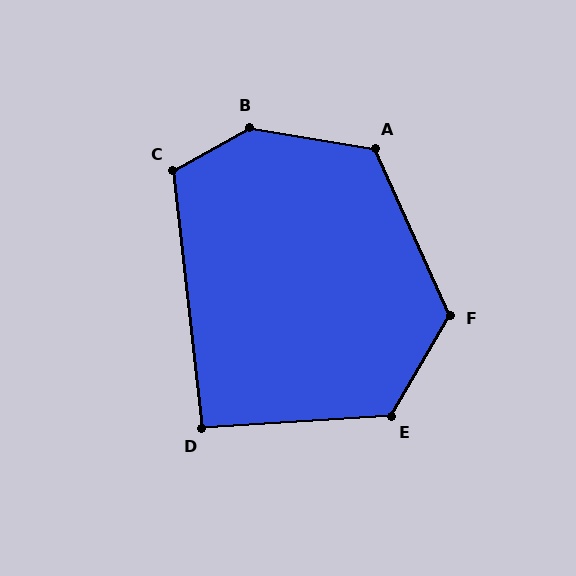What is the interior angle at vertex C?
Approximately 112 degrees (obtuse).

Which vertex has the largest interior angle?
B, at approximately 142 degrees.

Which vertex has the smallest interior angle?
D, at approximately 93 degrees.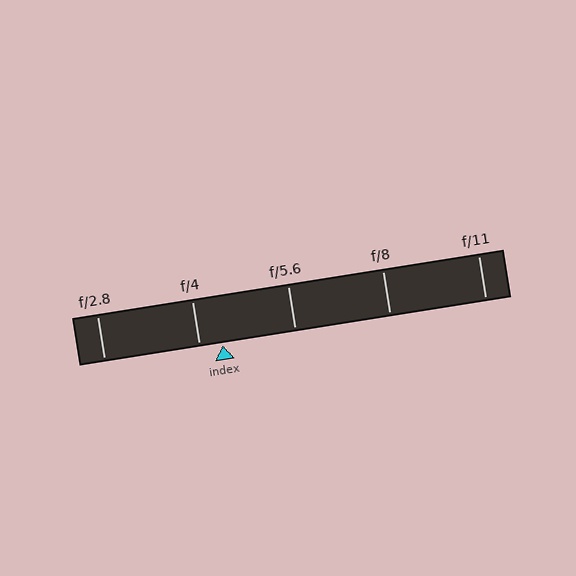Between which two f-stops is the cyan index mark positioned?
The index mark is between f/4 and f/5.6.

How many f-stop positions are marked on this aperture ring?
There are 5 f-stop positions marked.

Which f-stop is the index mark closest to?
The index mark is closest to f/4.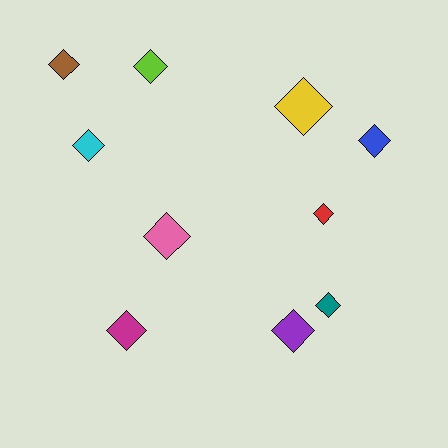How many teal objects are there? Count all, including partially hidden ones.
There is 1 teal object.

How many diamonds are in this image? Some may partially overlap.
There are 10 diamonds.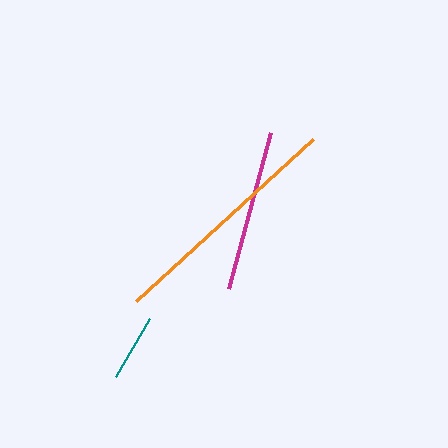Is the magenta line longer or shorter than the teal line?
The magenta line is longer than the teal line.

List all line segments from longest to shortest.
From longest to shortest: orange, magenta, teal.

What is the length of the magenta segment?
The magenta segment is approximately 161 pixels long.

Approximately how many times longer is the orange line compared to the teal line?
The orange line is approximately 3.6 times the length of the teal line.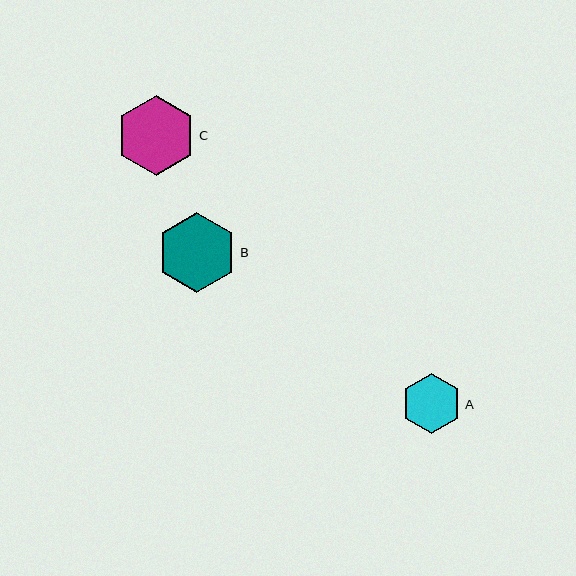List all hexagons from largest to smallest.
From largest to smallest: B, C, A.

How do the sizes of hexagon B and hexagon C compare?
Hexagon B and hexagon C are approximately the same size.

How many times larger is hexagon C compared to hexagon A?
Hexagon C is approximately 1.3 times the size of hexagon A.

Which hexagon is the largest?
Hexagon B is the largest with a size of approximately 80 pixels.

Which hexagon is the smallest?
Hexagon A is the smallest with a size of approximately 60 pixels.